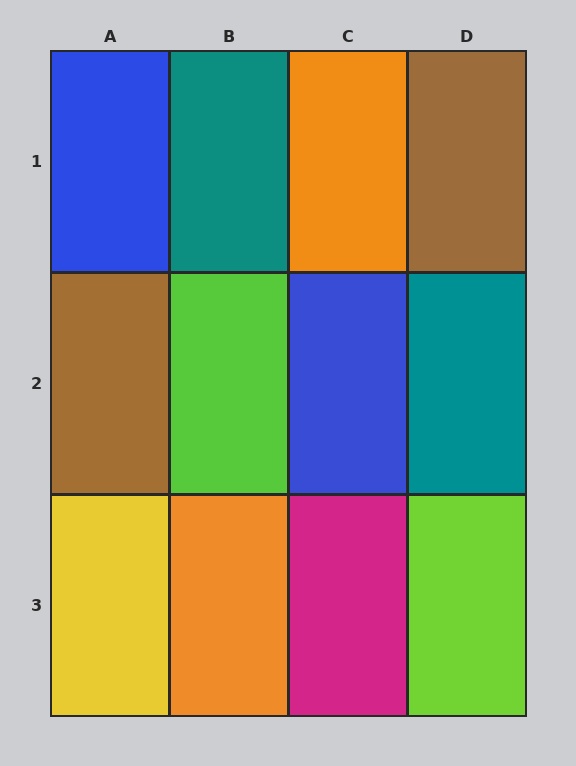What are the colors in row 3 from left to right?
Yellow, orange, magenta, lime.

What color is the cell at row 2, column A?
Brown.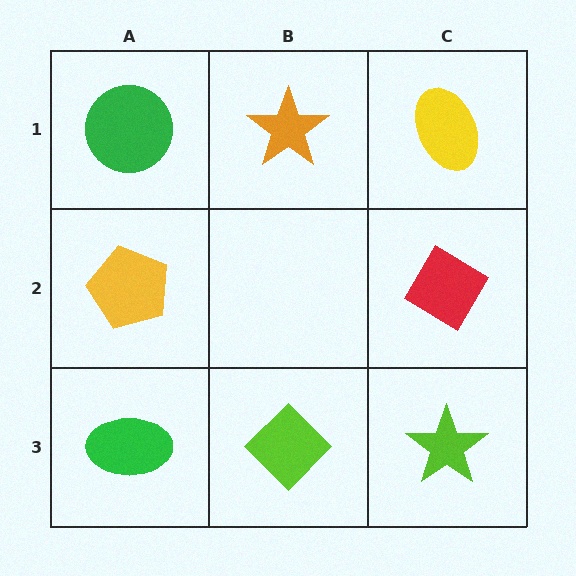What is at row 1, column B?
An orange star.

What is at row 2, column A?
A yellow pentagon.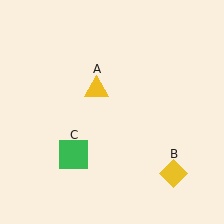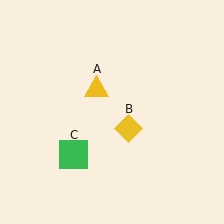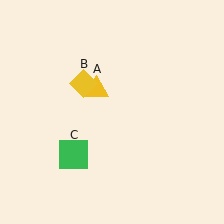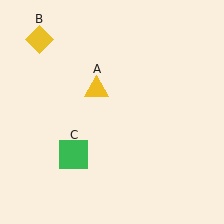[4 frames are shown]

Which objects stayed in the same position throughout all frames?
Yellow triangle (object A) and green square (object C) remained stationary.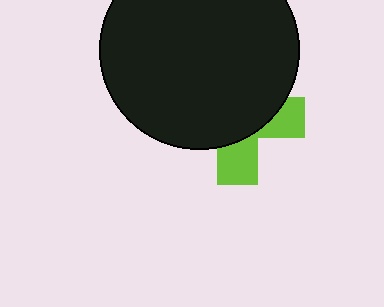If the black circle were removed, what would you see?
You would see the complete lime cross.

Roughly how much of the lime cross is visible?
A small part of it is visible (roughly 33%).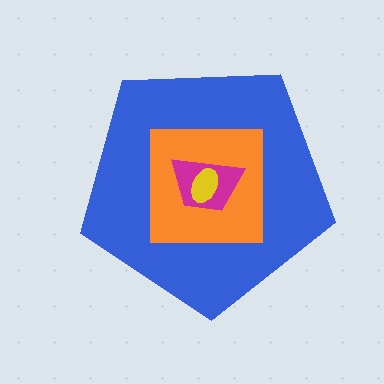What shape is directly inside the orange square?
The magenta trapezoid.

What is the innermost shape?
The yellow ellipse.